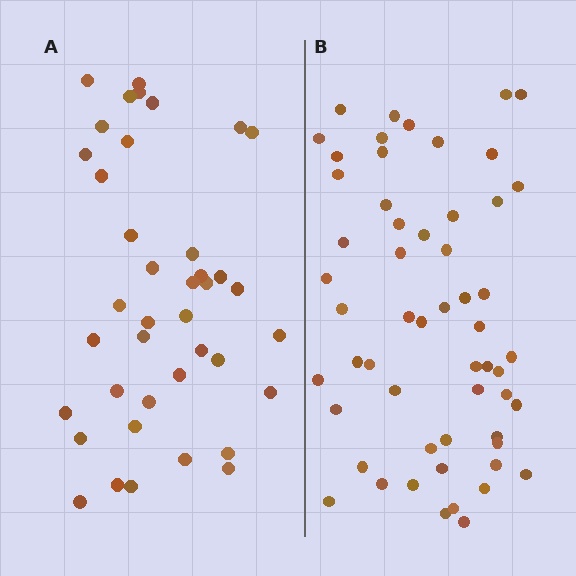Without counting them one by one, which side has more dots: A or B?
Region B (the right region) has more dots.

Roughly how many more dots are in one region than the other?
Region B has approximately 15 more dots than region A.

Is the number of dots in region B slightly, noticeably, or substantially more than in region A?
Region B has noticeably more, but not dramatically so. The ratio is roughly 1.4 to 1.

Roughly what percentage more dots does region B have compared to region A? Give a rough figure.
About 40% more.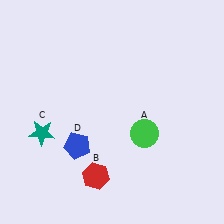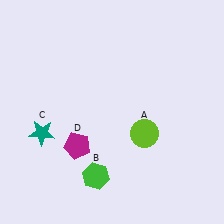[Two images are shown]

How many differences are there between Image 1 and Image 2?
There are 3 differences between the two images.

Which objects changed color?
A changed from green to lime. B changed from red to green. D changed from blue to magenta.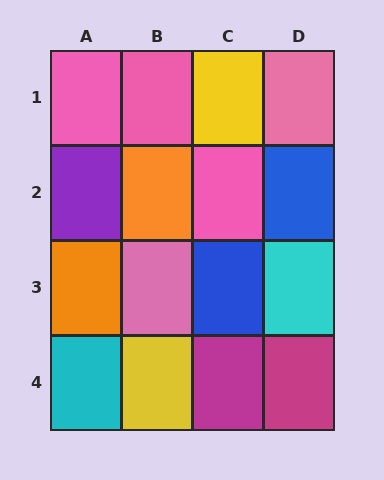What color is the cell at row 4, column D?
Magenta.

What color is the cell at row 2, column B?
Orange.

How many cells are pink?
5 cells are pink.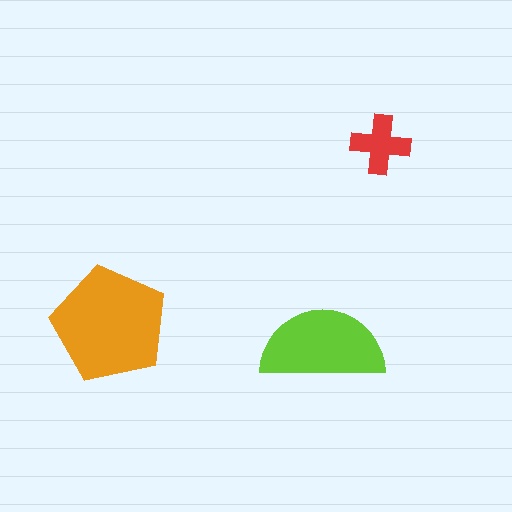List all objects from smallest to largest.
The red cross, the lime semicircle, the orange pentagon.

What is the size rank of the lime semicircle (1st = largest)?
2nd.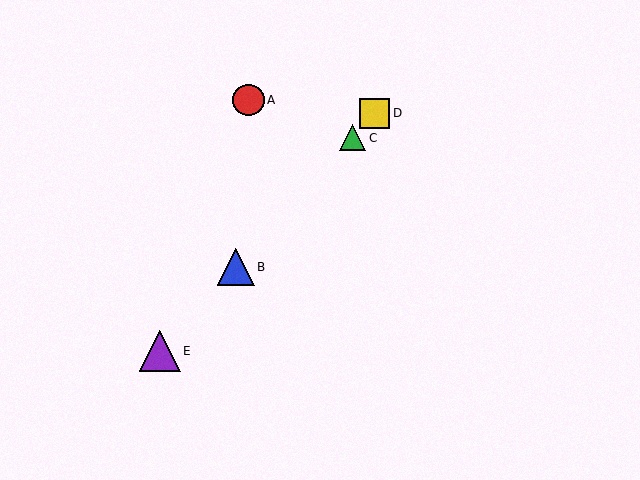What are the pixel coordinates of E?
Object E is at (160, 351).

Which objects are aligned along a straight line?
Objects B, C, D, E are aligned along a straight line.